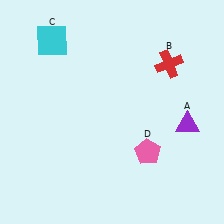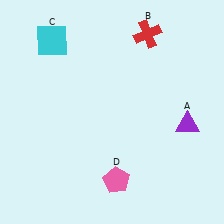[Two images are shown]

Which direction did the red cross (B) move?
The red cross (B) moved up.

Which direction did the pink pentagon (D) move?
The pink pentagon (D) moved left.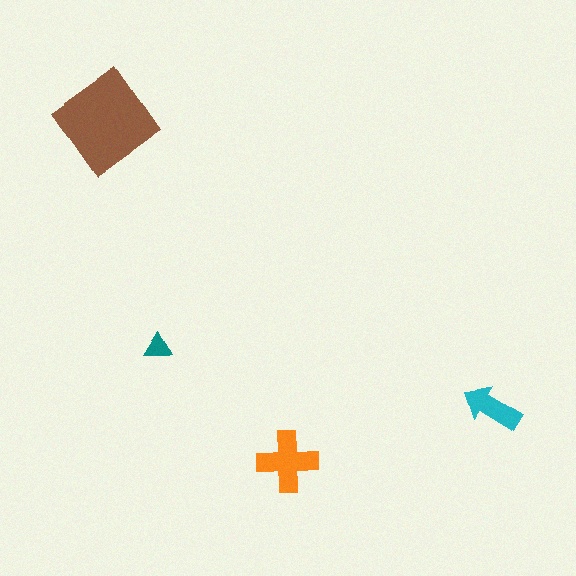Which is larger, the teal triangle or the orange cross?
The orange cross.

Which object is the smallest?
The teal triangle.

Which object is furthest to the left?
The brown diamond is leftmost.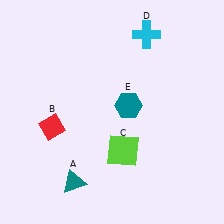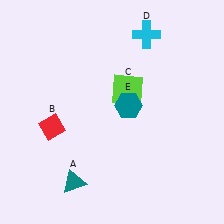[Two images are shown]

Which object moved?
The lime square (C) moved up.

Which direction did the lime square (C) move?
The lime square (C) moved up.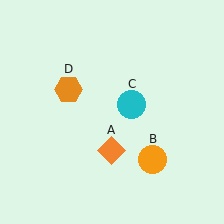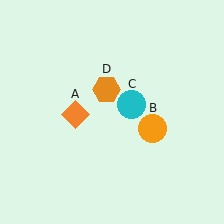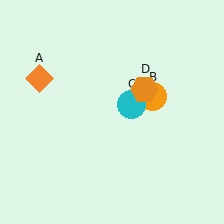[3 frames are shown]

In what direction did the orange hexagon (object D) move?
The orange hexagon (object D) moved right.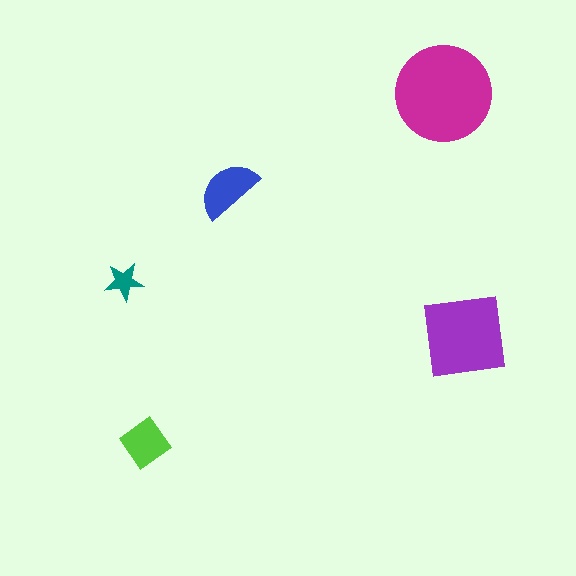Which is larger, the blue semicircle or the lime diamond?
The blue semicircle.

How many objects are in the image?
There are 5 objects in the image.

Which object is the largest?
The magenta circle.